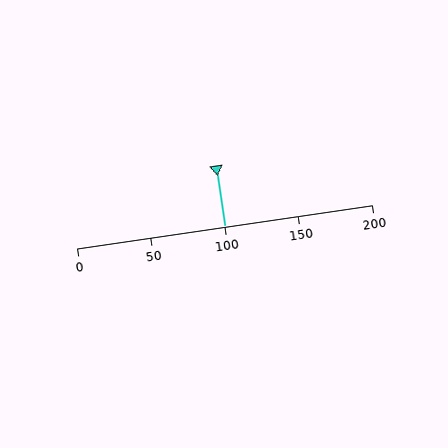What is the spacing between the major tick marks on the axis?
The major ticks are spaced 50 apart.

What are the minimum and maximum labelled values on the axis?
The axis runs from 0 to 200.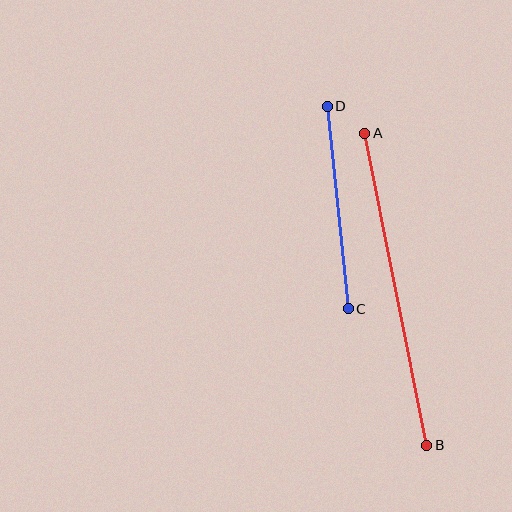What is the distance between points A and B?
The distance is approximately 318 pixels.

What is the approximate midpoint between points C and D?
The midpoint is at approximately (338, 207) pixels.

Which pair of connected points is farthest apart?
Points A and B are farthest apart.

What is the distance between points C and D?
The distance is approximately 204 pixels.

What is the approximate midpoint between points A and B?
The midpoint is at approximately (396, 289) pixels.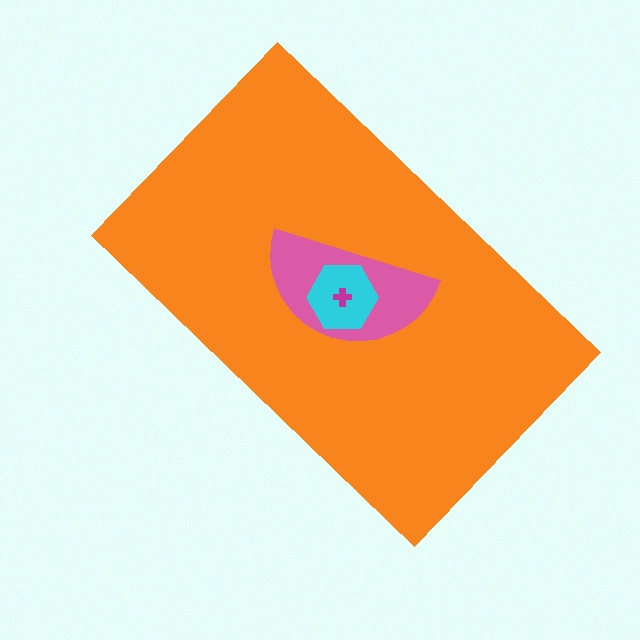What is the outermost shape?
The orange rectangle.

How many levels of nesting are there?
4.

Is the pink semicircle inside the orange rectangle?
Yes.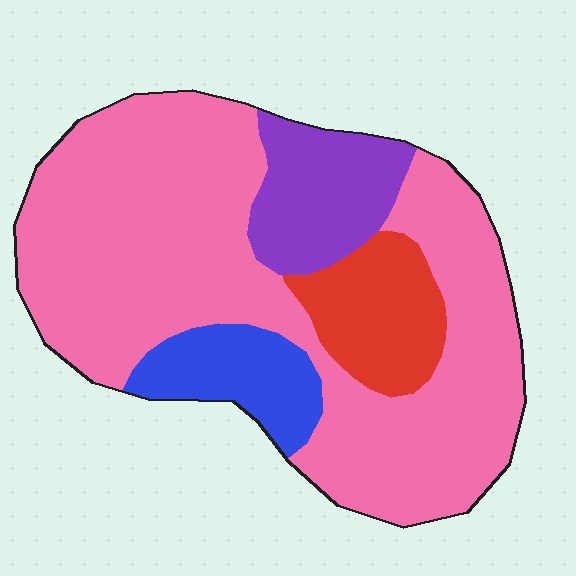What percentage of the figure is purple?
Purple takes up about one eighth (1/8) of the figure.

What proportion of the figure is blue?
Blue takes up about one tenth (1/10) of the figure.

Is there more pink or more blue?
Pink.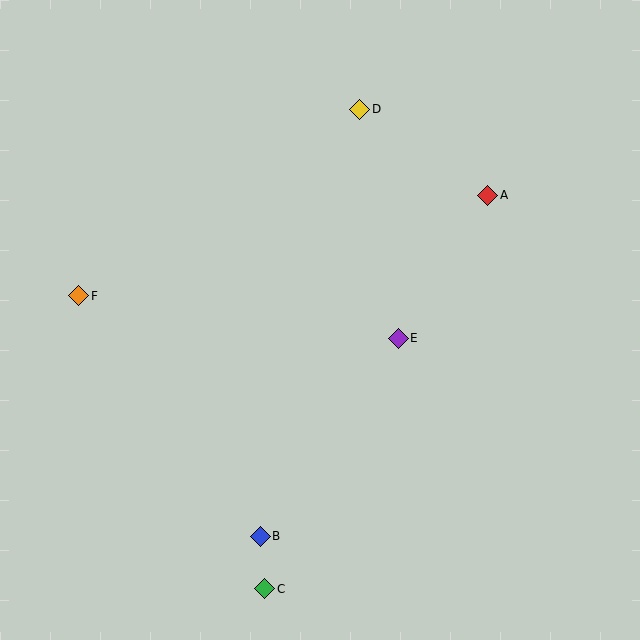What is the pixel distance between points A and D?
The distance between A and D is 154 pixels.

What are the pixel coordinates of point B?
Point B is at (260, 536).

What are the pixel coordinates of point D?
Point D is at (359, 109).